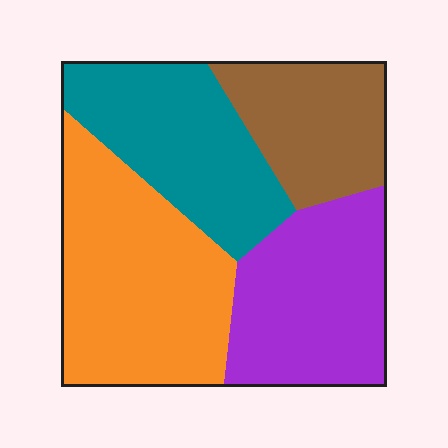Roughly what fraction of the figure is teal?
Teal covers roughly 25% of the figure.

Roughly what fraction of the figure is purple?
Purple covers about 25% of the figure.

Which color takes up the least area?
Brown, at roughly 20%.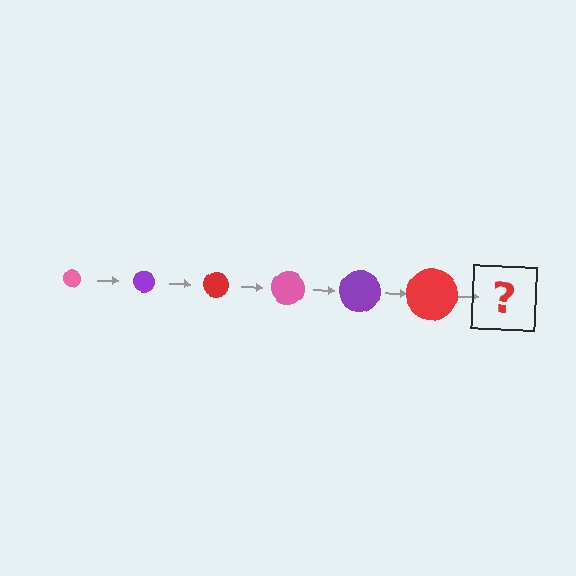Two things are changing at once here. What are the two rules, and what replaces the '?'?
The two rules are that the circle grows larger each step and the color cycles through pink, purple, and red. The '?' should be a pink circle, larger than the previous one.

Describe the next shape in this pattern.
It should be a pink circle, larger than the previous one.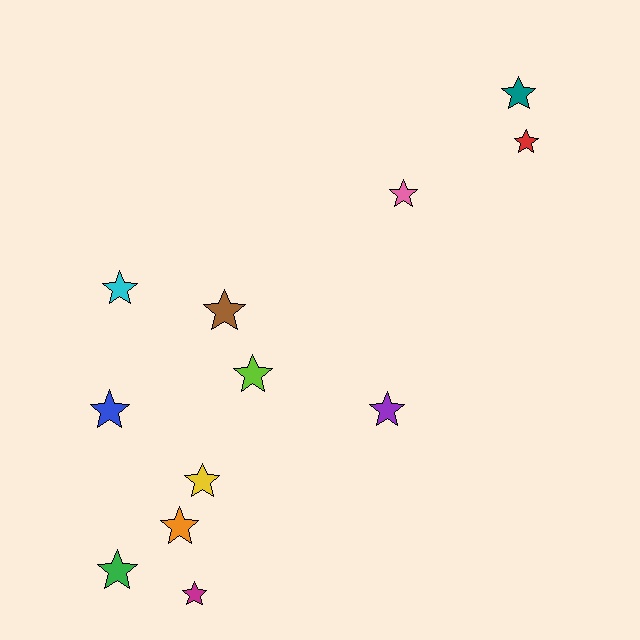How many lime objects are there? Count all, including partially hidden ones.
There is 1 lime object.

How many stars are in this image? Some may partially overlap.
There are 12 stars.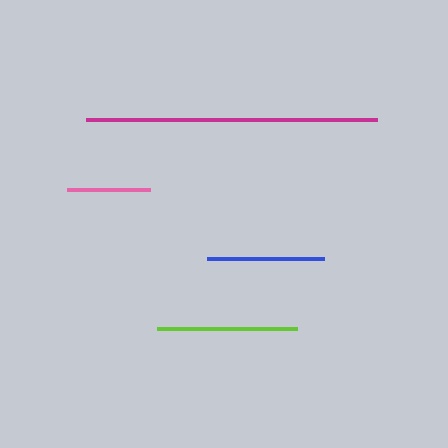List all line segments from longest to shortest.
From longest to shortest: magenta, lime, blue, pink.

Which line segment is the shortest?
The pink line is the shortest at approximately 83 pixels.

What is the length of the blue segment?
The blue segment is approximately 117 pixels long.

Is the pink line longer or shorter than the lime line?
The lime line is longer than the pink line.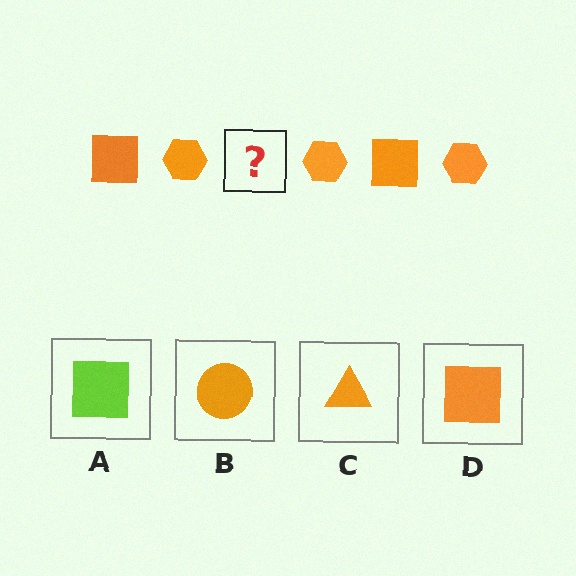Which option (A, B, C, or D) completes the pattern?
D.